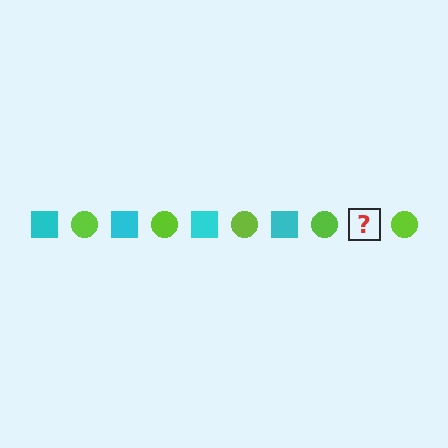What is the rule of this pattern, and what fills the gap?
The rule is that the pattern alternates between cyan square and lime circle. The gap should be filled with a cyan square.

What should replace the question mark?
The question mark should be replaced with a cyan square.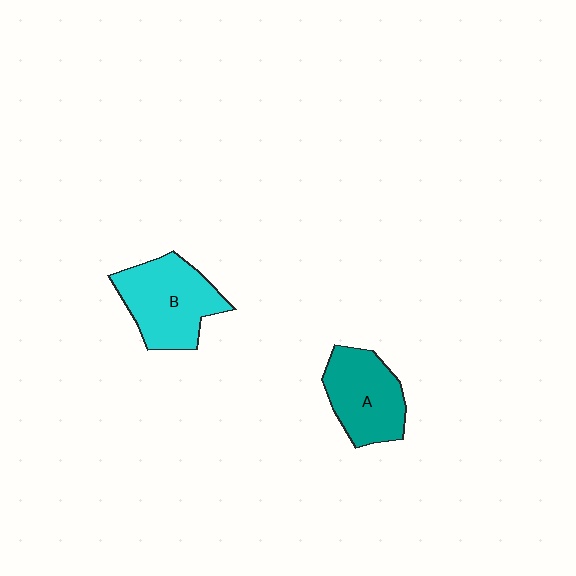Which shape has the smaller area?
Shape A (teal).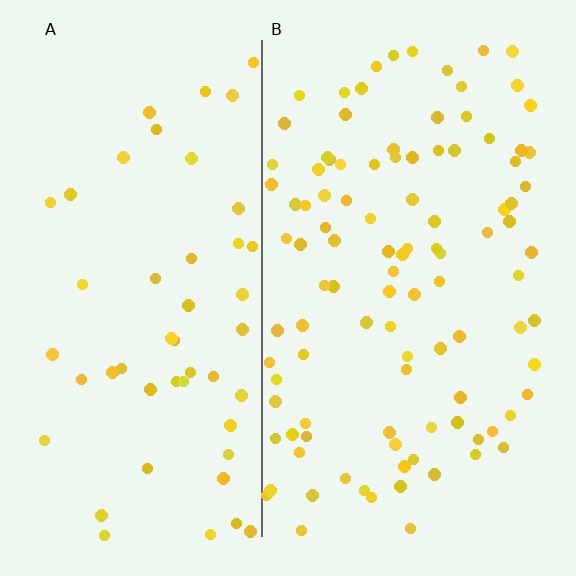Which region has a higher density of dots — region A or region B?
B (the right).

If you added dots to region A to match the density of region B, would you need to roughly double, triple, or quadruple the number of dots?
Approximately double.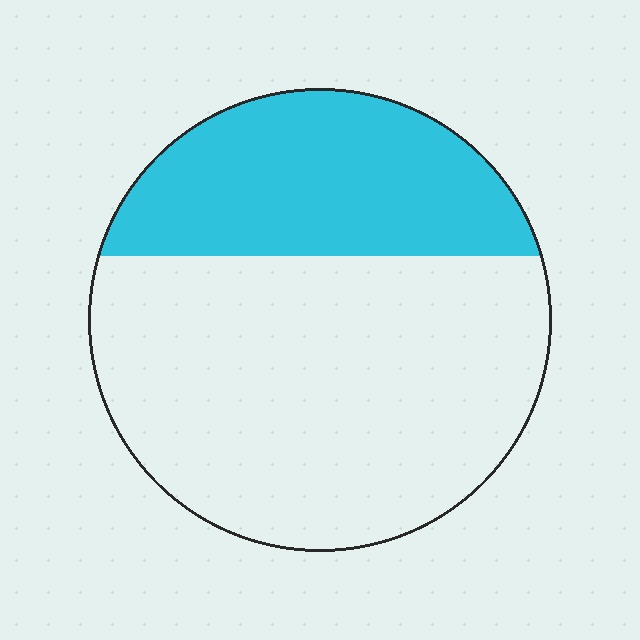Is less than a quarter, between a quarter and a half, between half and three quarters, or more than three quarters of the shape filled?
Between a quarter and a half.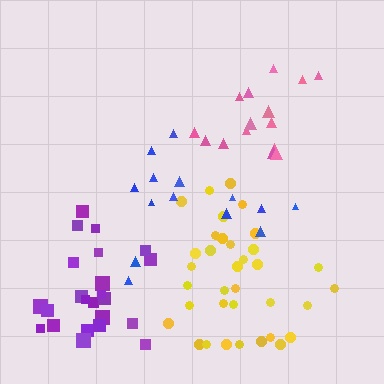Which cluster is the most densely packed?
Pink.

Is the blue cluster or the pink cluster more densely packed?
Pink.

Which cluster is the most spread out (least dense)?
Blue.